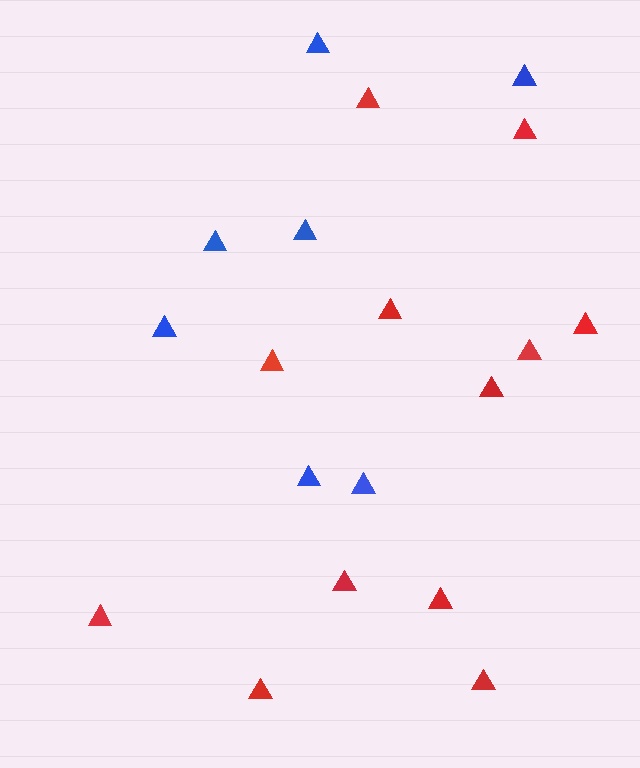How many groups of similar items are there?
There are 2 groups: one group of blue triangles (7) and one group of red triangles (12).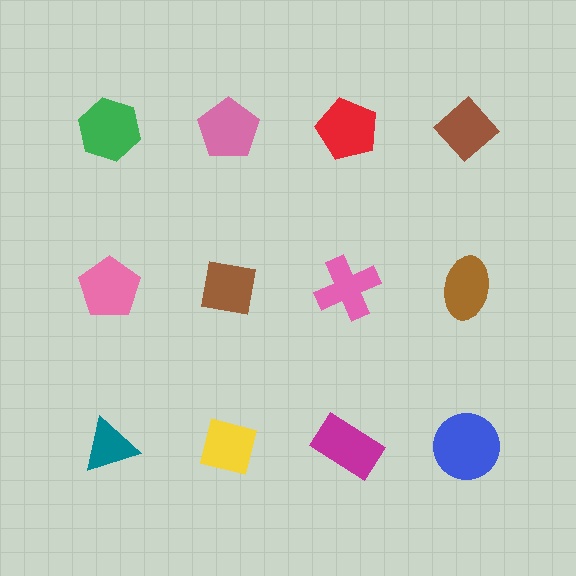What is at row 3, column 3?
A magenta rectangle.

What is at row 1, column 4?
A brown diamond.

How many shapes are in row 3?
4 shapes.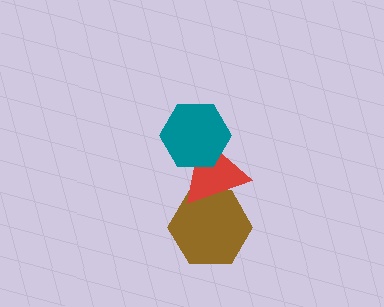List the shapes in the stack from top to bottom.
From top to bottom: the teal hexagon, the red triangle, the brown hexagon.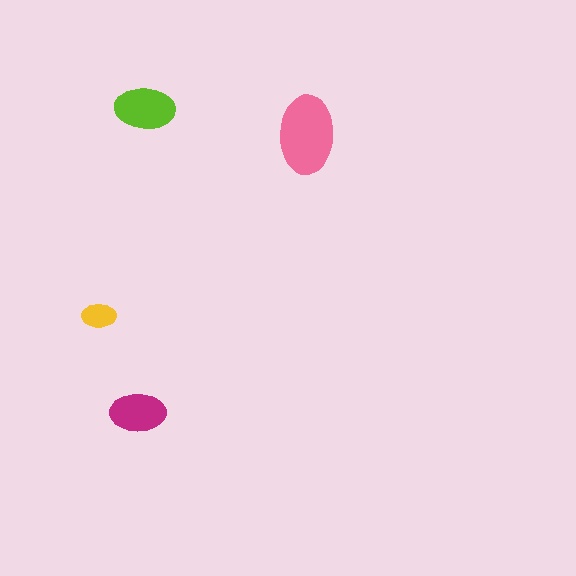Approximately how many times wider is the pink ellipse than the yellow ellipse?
About 2.5 times wider.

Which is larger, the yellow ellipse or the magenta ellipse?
The magenta one.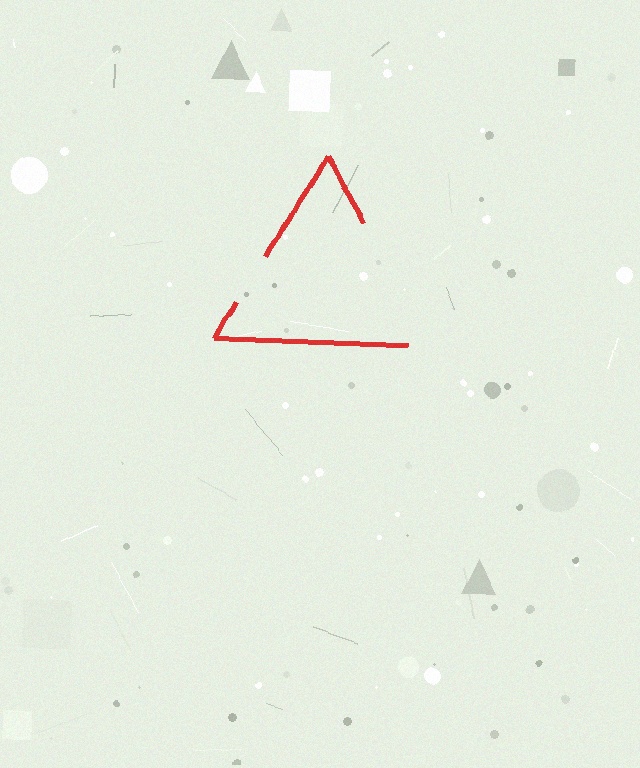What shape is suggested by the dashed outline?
The dashed outline suggests a triangle.